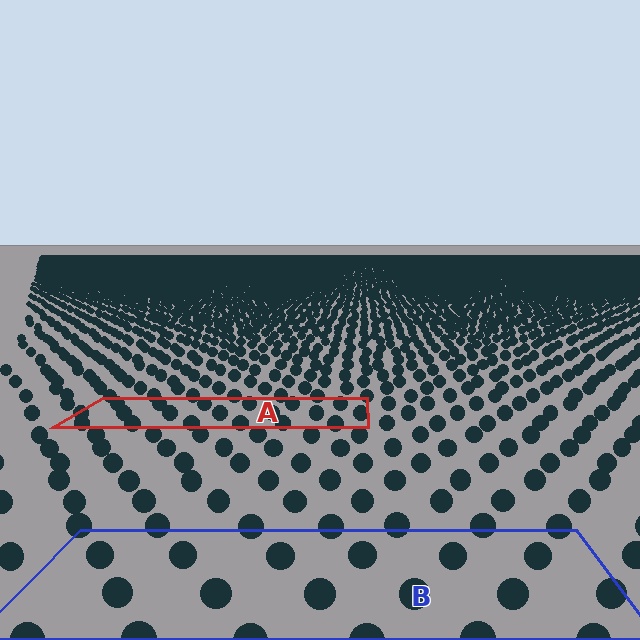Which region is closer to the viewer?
Region B is closer. The texture elements there are larger and more spread out.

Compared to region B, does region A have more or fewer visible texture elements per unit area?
Region A has more texture elements per unit area — they are packed more densely because it is farther away.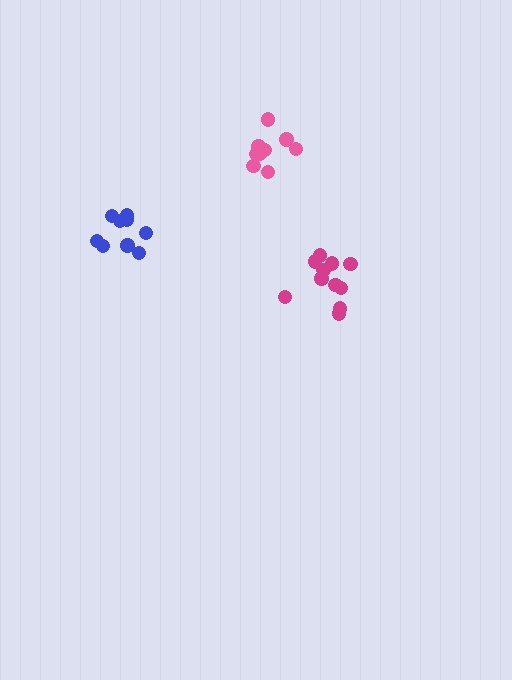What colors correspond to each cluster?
The clusters are colored: pink, magenta, blue.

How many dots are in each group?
Group 1: 9 dots, Group 2: 11 dots, Group 3: 9 dots (29 total).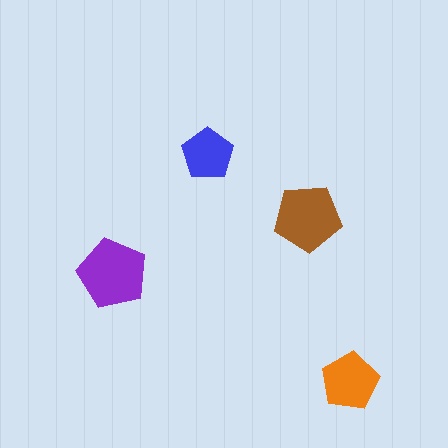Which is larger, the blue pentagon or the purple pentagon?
The purple one.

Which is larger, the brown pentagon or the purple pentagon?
The purple one.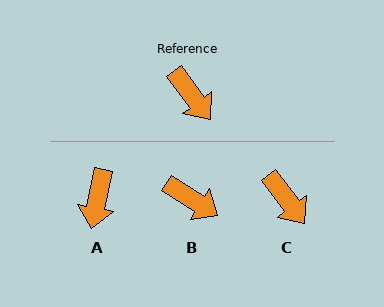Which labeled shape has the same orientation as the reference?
C.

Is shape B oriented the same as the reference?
No, it is off by about 21 degrees.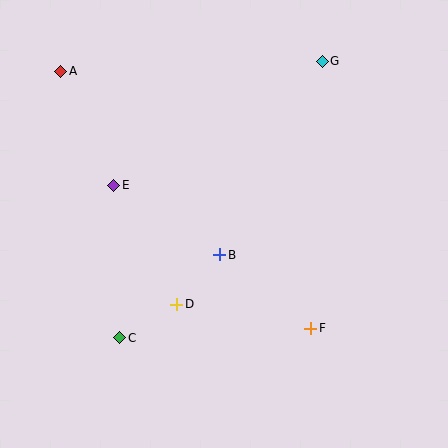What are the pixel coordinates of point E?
Point E is at (114, 185).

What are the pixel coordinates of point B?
Point B is at (220, 255).